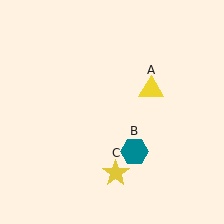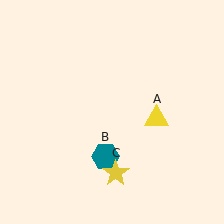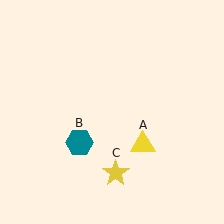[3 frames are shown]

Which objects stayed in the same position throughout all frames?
Yellow star (object C) remained stationary.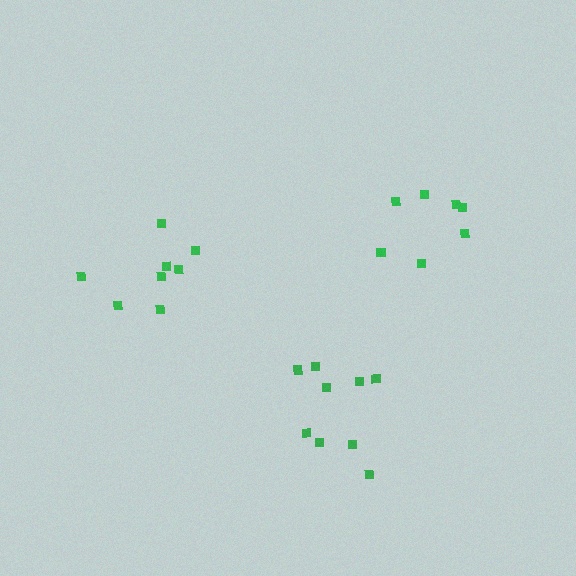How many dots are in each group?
Group 1: 8 dots, Group 2: 9 dots, Group 3: 7 dots (24 total).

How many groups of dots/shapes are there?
There are 3 groups.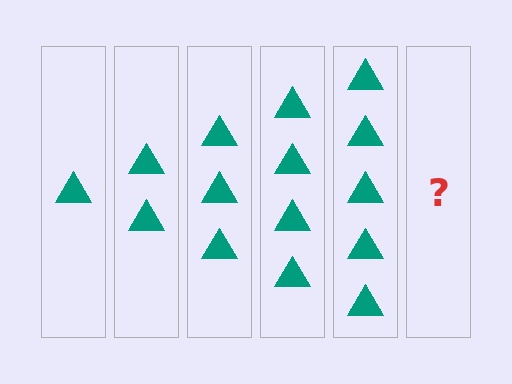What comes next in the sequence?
The next element should be 6 triangles.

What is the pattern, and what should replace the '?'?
The pattern is that each step adds one more triangle. The '?' should be 6 triangles.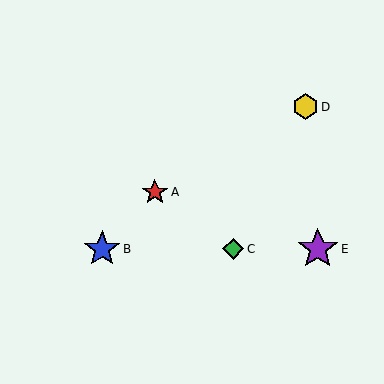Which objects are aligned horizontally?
Objects B, C, E are aligned horizontally.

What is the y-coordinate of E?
Object E is at y≈249.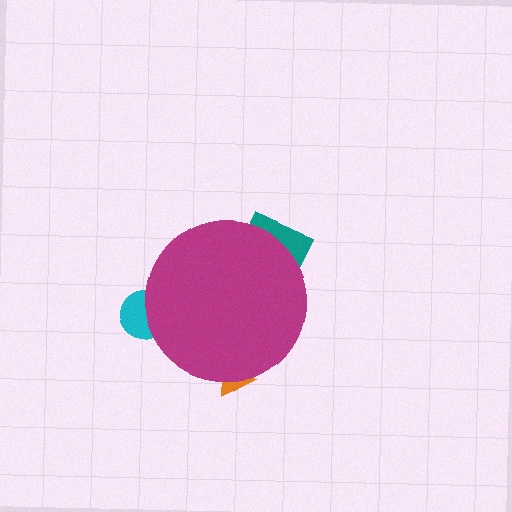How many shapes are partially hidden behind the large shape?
3 shapes are partially hidden.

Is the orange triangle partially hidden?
Yes, the orange triangle is partially hidden behind the magenta circle.